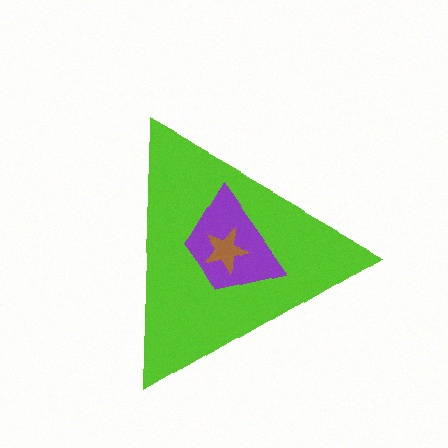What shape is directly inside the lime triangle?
The purple trapezoid.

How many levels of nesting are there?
3.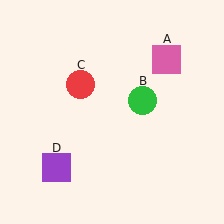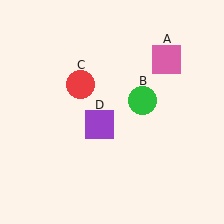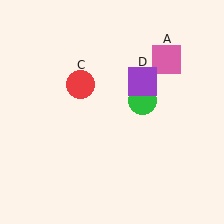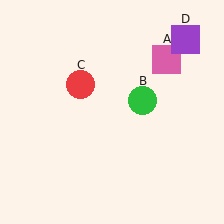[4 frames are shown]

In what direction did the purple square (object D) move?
The purple square (object D) moved up and to the right.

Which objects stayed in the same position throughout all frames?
Pink square (object A) and green circle (object B) and red circle (object C) remained stationary.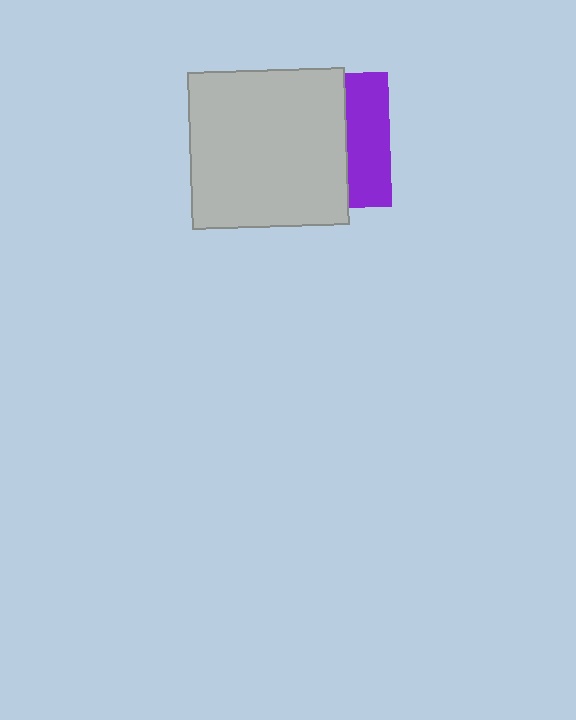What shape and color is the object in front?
The object in front is a light gray square.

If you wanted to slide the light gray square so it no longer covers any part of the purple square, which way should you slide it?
Slide it left — that is the most direct way to separate the two shapes.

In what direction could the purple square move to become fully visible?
The purple square could move right. That would shift it out from behind the light gray square entirely.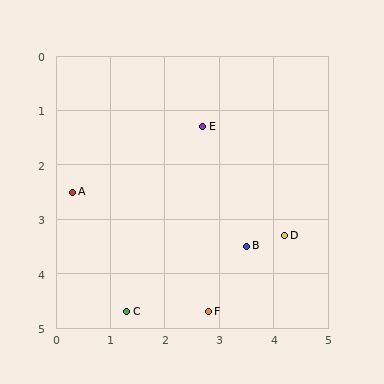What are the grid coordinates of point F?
Point F is at approximately (2.8, 4.7).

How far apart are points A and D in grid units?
Points A and D are about 4.0 grid units apart.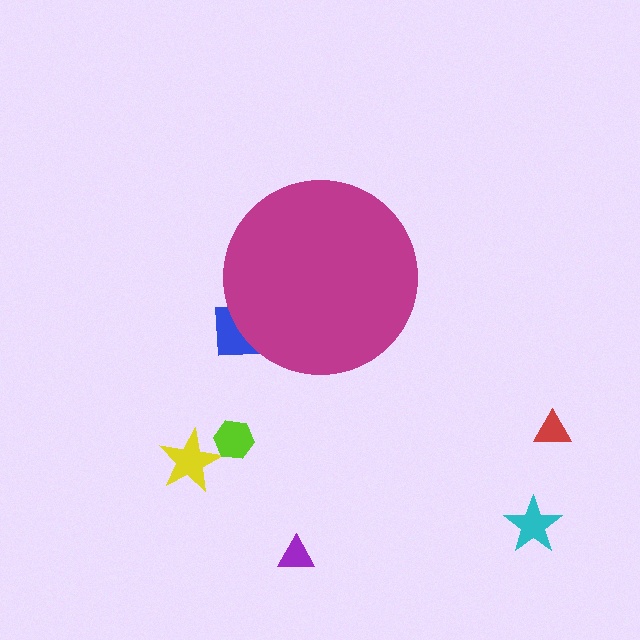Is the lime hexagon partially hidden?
No, the lime hexagon is fully visible.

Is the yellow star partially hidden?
No, the yellow star is fully visible.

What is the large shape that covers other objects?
A magenta circle.